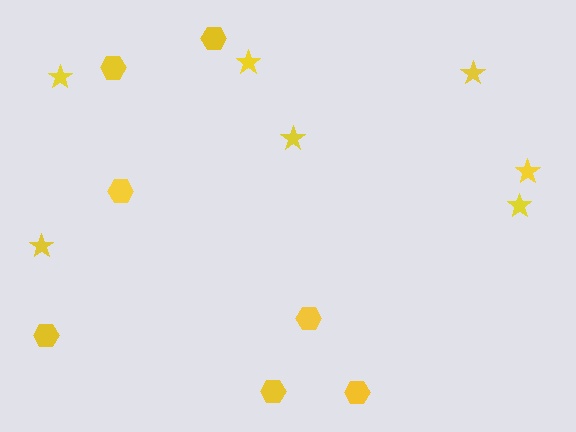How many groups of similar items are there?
There are 2 groups: one group of stars (7) and one group of hexagons (7).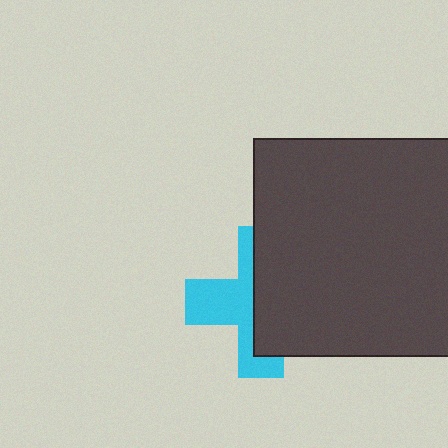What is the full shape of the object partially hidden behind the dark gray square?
The partially hidden object is a cyan cross.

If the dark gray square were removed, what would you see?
You would see the complete cyan cross.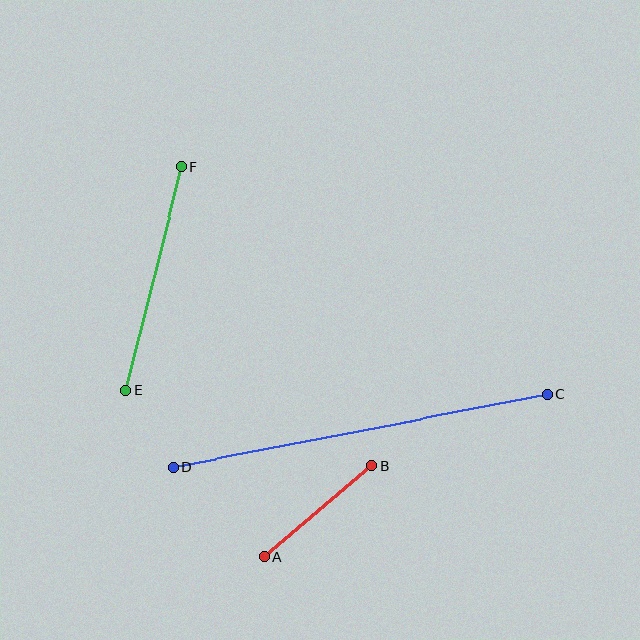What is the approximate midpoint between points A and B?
The midpoint is at approximately (318, 511) pixels.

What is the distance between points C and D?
The distance is approximately 382 pixels.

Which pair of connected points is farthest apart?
Points C and D are farthest apart.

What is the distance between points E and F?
The distance is approximately 231 pixels.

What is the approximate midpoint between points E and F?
The midpoint is at approximately (154, 278) pixels.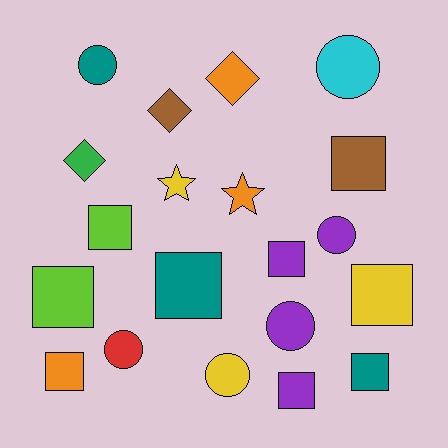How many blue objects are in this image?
There are no blue objects.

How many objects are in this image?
There are 20 objects.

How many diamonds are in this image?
There are 3 diamonds.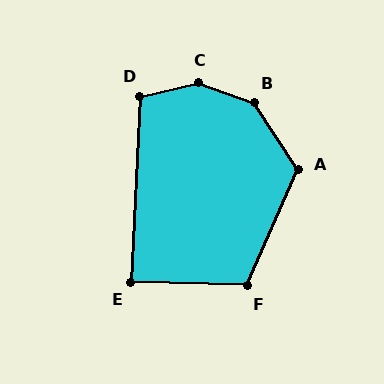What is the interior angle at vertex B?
Approximately 143 degrees (obtuse).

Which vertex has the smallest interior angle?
E, at approximately 89 degrees.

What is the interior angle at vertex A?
Approximately 123 degrees (obtuse).